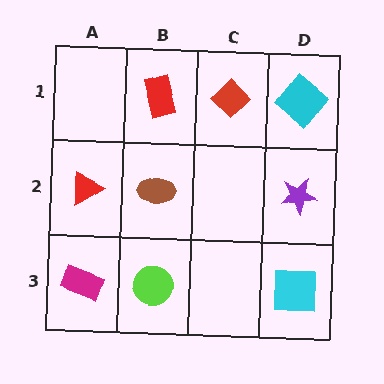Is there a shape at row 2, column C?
No, that cell is empty.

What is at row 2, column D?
A purple star.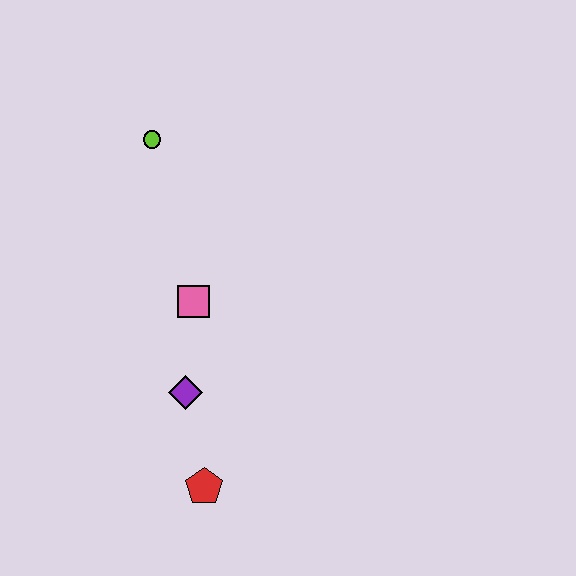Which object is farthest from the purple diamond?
The lime circle is farthest from the purple diamond.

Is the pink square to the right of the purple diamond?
Yes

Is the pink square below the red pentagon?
No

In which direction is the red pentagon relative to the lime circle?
The red pentagon is below the lime circle.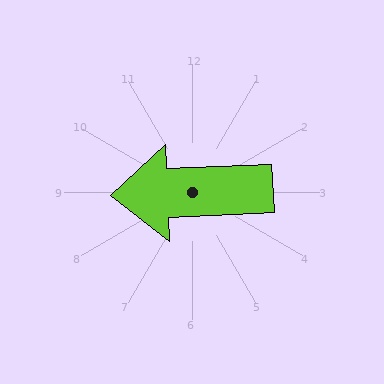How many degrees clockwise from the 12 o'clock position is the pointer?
Approximately 267 degrees.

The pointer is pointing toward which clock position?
Roughly 9 o'clock.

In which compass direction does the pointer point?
West.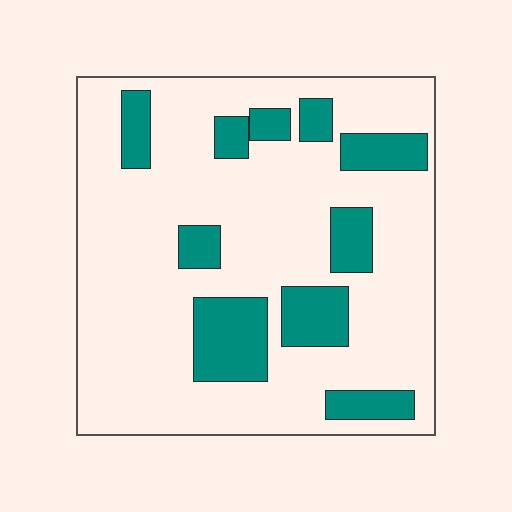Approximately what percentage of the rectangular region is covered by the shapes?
Approximately 20%.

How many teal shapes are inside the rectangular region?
10.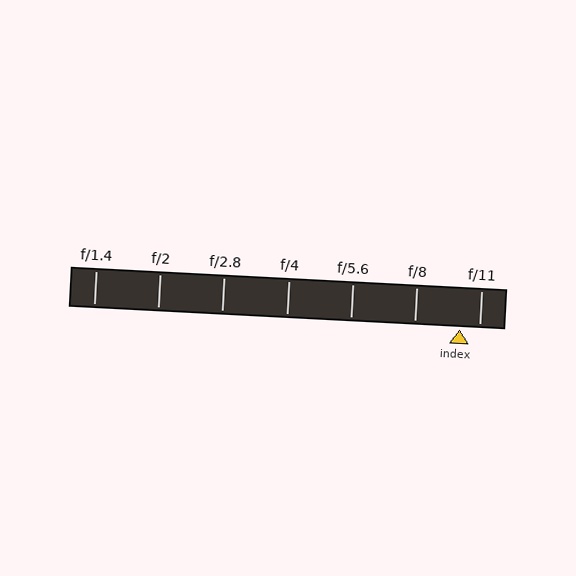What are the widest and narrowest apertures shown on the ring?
The widest aperture shown is f/1.4 and the narrowest is f/11.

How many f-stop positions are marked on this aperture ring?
There are 7 f-stop positions marked.